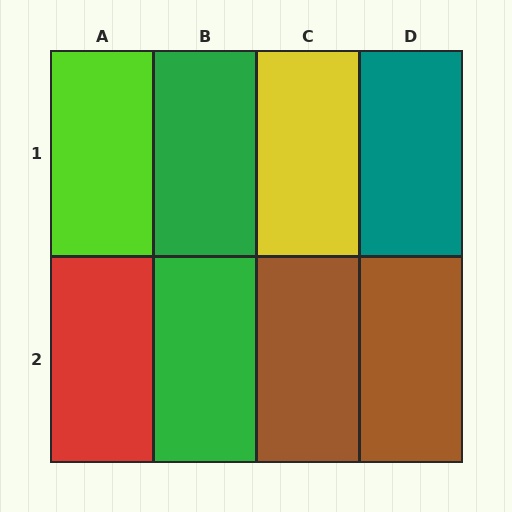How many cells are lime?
1 cell is lime.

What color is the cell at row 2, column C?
Brown.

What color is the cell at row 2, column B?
Green.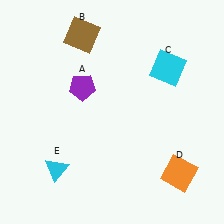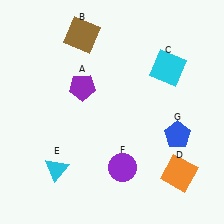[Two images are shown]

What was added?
A purple circle (F), a blue pentagon (G) were added in Image 2.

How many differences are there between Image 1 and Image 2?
There are 2 differences between the two images.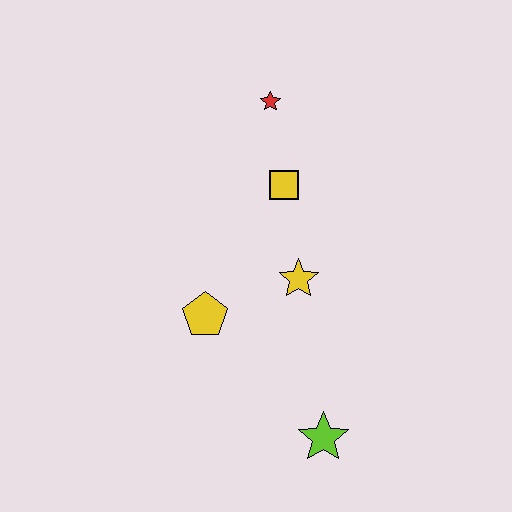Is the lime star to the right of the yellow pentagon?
Yes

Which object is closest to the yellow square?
The red star is closest to the yellow square.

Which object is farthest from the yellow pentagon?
The red star is farthest from the yellow pentagon.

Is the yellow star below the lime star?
No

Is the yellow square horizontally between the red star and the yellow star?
Yes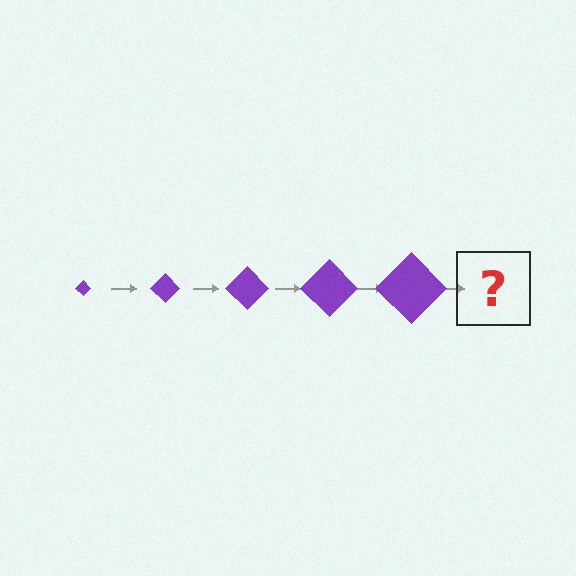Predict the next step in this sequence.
The next step is a purple diamond, larger than the previous one.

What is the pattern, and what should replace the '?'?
The pattern is that the diamond gets progressively larger each step. The '?' should be a purple diamond, larger than the previous one.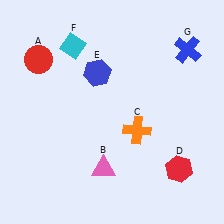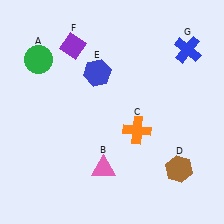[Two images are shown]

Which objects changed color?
A changed from red to green. D changed from red to brown. F changed from cyan to purple.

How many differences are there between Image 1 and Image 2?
There are 3 differences between the two images.